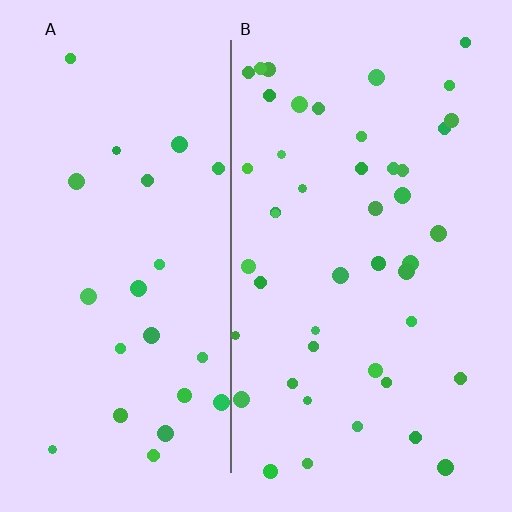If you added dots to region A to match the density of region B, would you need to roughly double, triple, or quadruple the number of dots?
Approximately double.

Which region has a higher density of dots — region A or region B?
B (the right).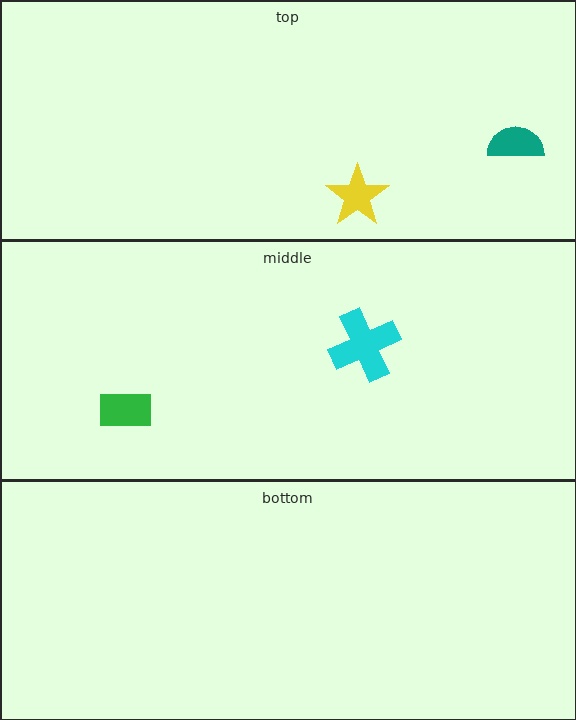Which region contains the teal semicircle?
The top region.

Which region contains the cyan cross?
The middle region.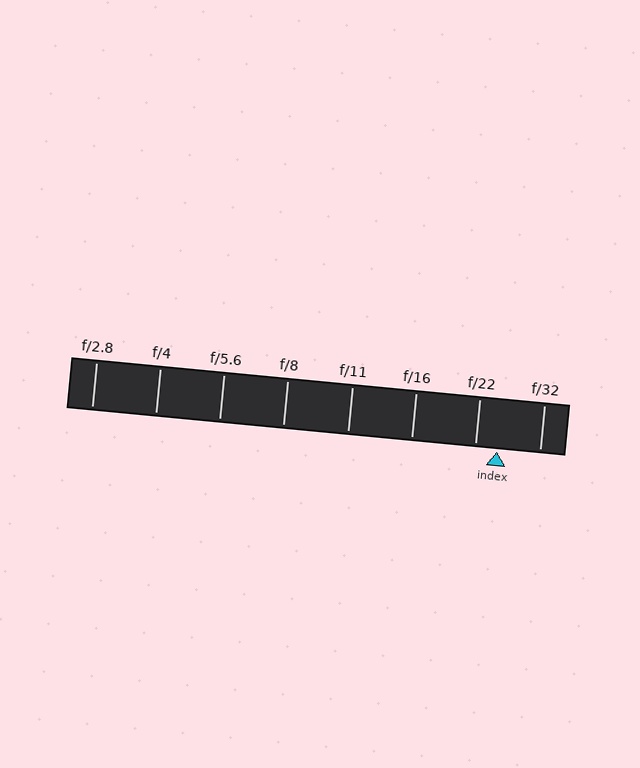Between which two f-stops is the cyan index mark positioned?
The index mark is between f/22 and f/32.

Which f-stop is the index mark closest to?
The index mark is closest to f/22.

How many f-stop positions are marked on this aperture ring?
There are 8 f-stop positions marked.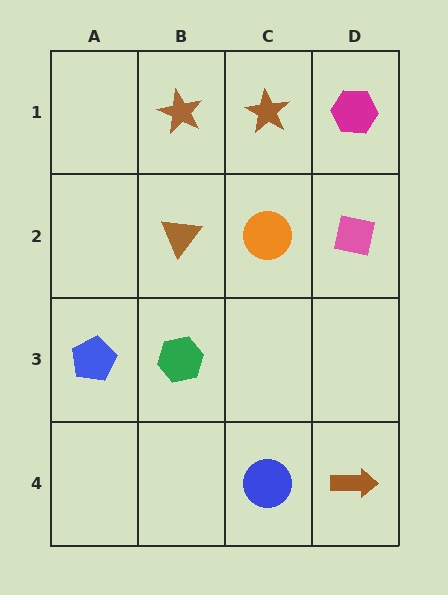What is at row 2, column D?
A pink square.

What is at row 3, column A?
A blue pentagon.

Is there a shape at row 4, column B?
No, that cell is empty.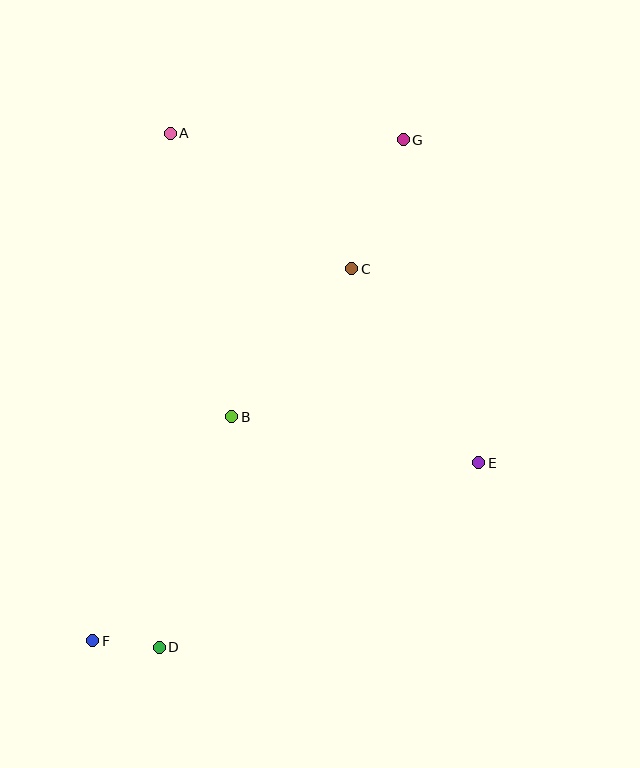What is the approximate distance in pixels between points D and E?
The distance between D and E is approximately 369 pixels.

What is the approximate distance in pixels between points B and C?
The distance between B and C is approximately 191 pixels.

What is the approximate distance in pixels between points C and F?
The distance between C and F is approximately 453 pixels.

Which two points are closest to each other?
Points D and F are closest to each other.